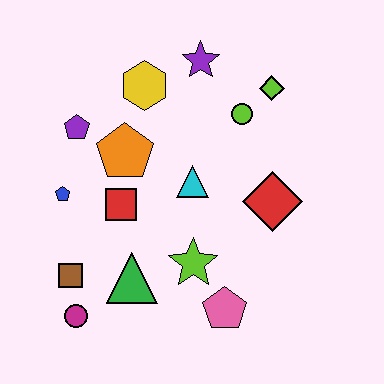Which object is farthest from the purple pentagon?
The pink pentagon is farthest from the purple pentagon.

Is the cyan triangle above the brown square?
Yes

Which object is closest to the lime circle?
The lime diamond is closest to the lime circle.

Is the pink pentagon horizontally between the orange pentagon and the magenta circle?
No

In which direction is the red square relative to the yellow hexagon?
The red square is below the yellow hexagon.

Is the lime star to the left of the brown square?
No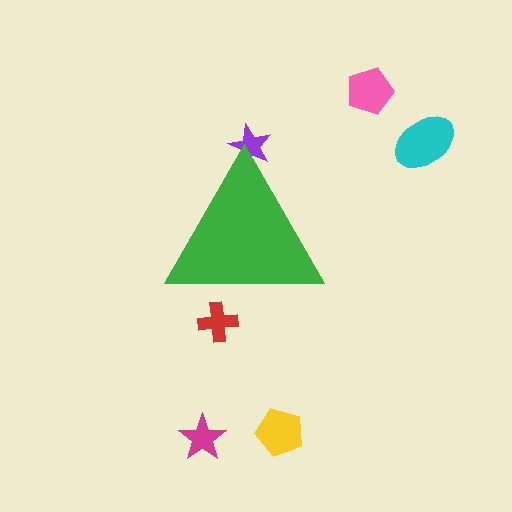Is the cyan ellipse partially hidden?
No, the cyan ellipse is fully visible.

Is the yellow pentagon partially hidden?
No, the yellow pentagon is fully visible.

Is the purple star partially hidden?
Yes, the purple star is partially hidden behind the green triangle.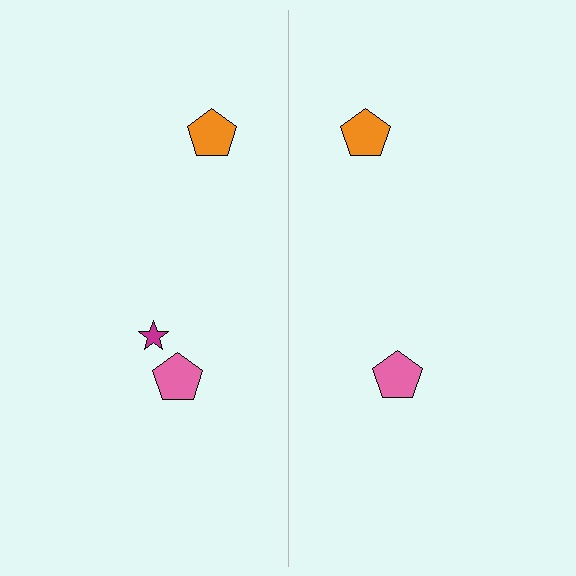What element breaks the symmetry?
A magenta star is missing from the right side.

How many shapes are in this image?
There are 5 shapes in this image.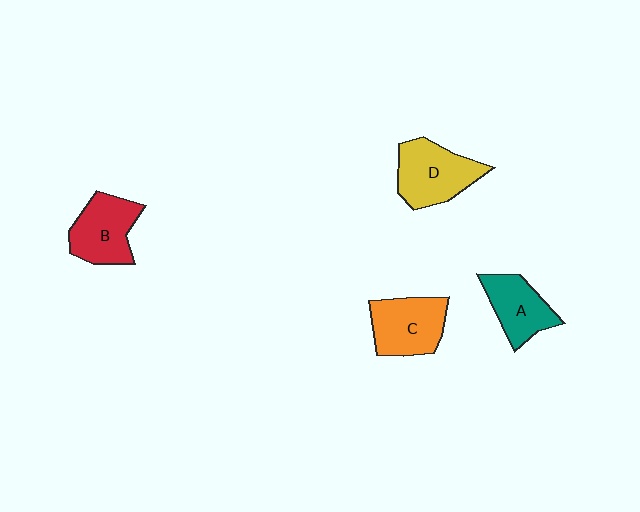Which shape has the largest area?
Shape D (yellow).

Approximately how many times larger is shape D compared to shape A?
Approximately 1.3 times.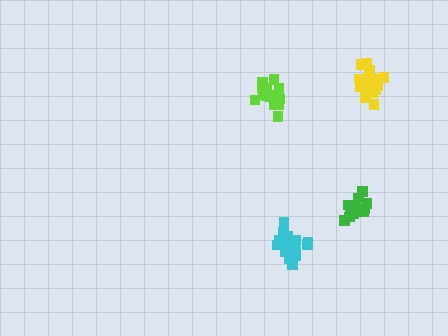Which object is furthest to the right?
The yellow cluster is rightmost.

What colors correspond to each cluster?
The clusters are colored: cyan, yellow, green, lime.